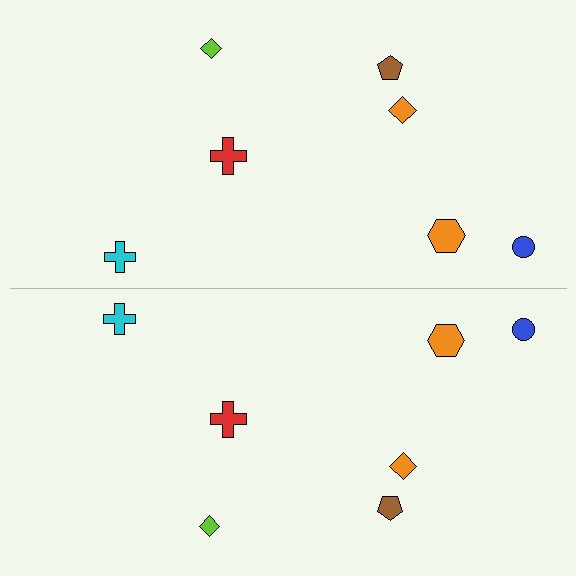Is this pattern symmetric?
Yes, this pattern has bilateral (reflection) symmetry.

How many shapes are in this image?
There are 14 shapes in this image.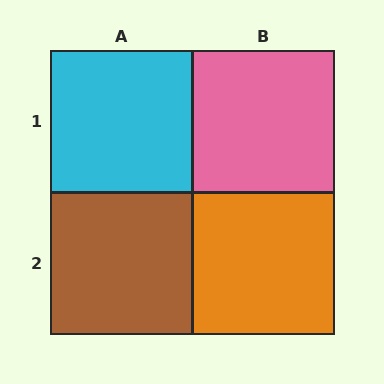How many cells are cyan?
1 cell is cyan.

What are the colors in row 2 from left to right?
Brown, orange.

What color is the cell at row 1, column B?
Pink.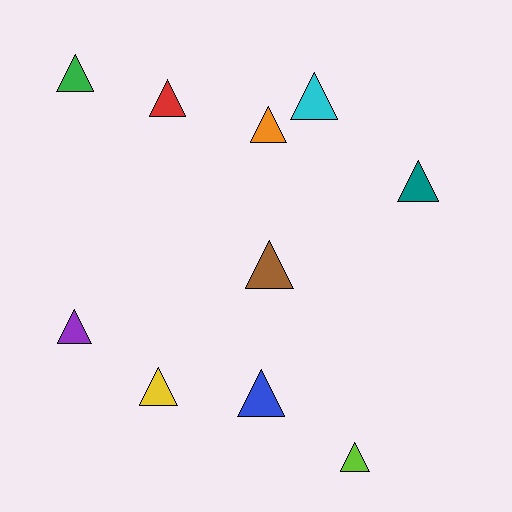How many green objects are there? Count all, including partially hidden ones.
There is 1 green object.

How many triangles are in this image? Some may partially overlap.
There are 10 triangles.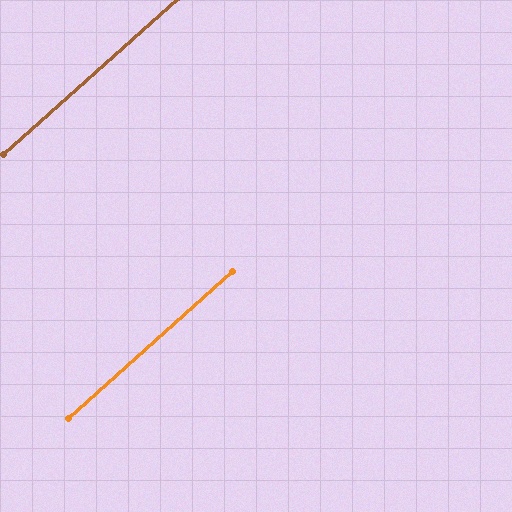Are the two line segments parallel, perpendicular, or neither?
Parallel — their directions differ by only 0.0°.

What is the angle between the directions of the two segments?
Approximately 0 degrees.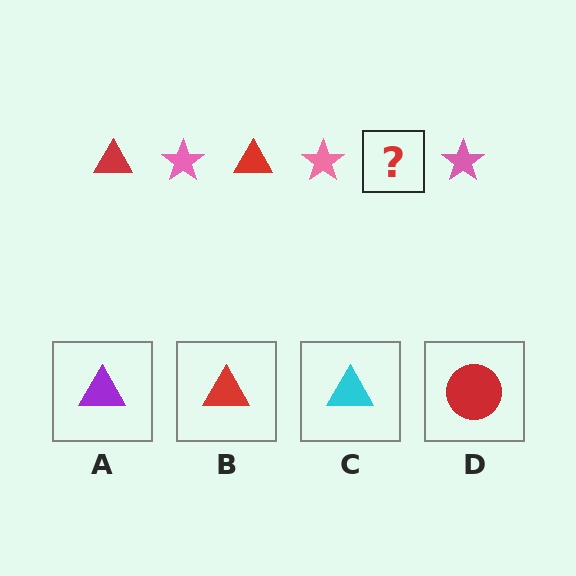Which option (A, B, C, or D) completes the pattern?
B.